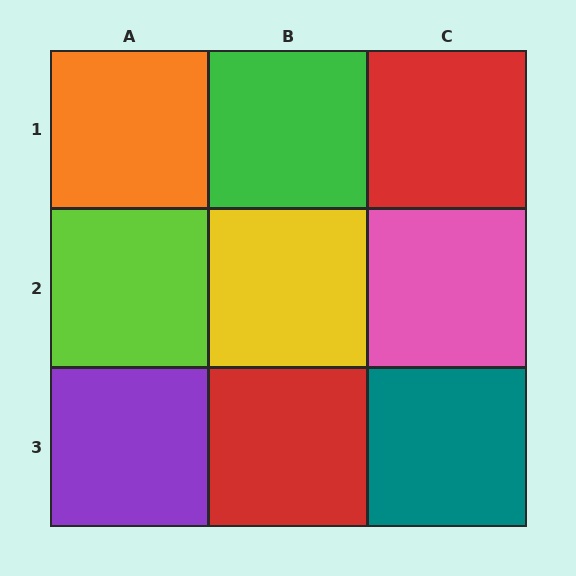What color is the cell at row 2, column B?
Yellow.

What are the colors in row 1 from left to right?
Orange, green, red.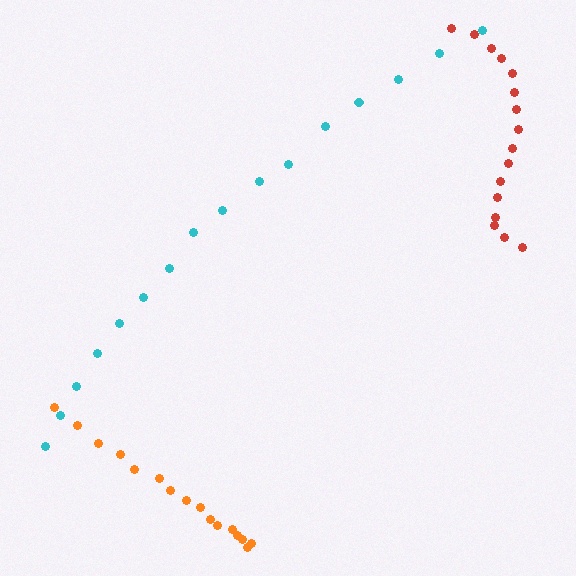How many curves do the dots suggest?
There are 3 distinct paths.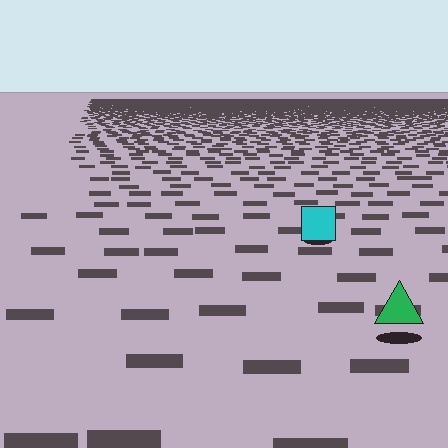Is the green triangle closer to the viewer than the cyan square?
Yes. The green triangle is closer — you can tell from the texture gradient: the ground texture is coarser near it.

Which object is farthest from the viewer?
The cyan square is farthest from the viewer. It appears smaller and the ground texture around it is denser.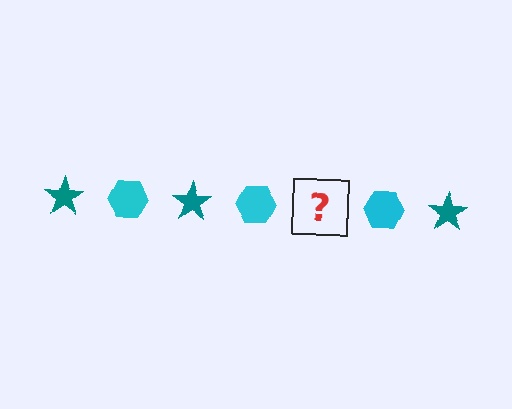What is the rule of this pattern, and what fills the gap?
The rule is that the pattern alternates between teal star and cyan hexagon. The gap should be filled with a teal star.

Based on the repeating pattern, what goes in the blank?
The blank should be a teal star.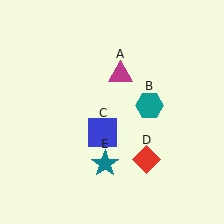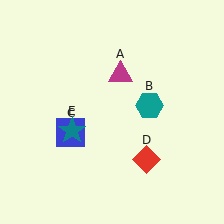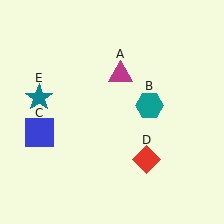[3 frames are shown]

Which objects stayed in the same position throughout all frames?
Magenta triangle (object A) and teal hexagon (object B) and red diamond (object D) remained stationary.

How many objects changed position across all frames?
2 objects changed position: blue square (object C), teal star (object E).